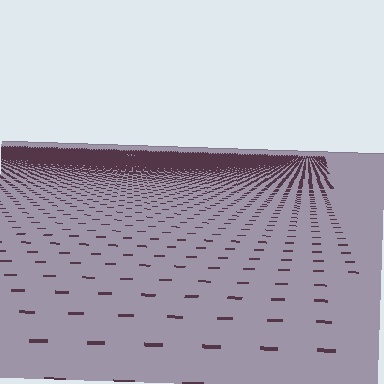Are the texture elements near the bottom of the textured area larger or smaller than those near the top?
Larger. Near the bottom, elements are closer to the viewer and appear at a bigger on-screen size.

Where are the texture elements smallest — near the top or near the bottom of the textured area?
Near the top.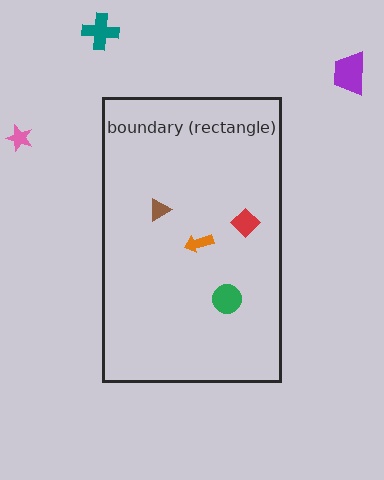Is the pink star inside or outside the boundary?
Outside.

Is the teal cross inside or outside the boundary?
Outside.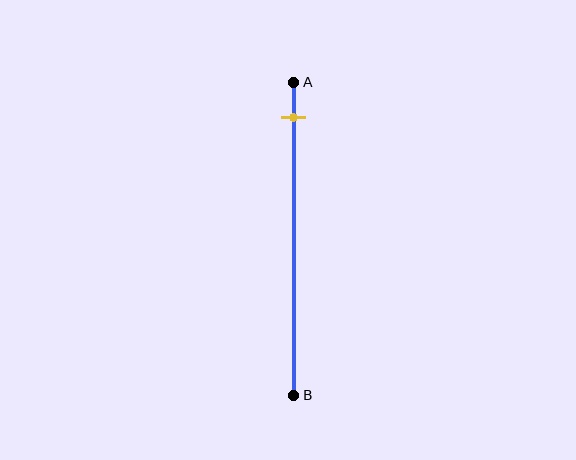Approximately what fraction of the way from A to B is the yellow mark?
The yellow mark is approximately 10% of the way from A to B.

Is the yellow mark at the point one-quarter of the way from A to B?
No, the mark is at about 10% from A, not at the 25% one-quarter point.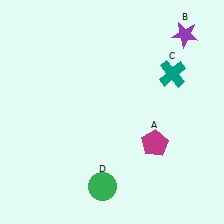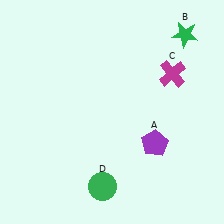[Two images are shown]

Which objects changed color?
A changed from magenta to purple. B changed from purple to green. C changed from teal to magenta.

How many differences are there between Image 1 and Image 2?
There are 3 differences between the two images.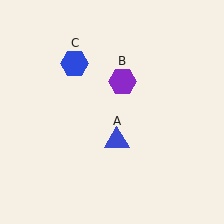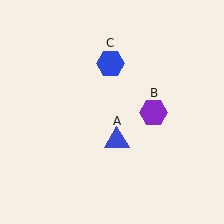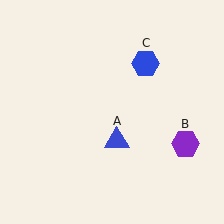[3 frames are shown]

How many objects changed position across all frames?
2 objects changed position: purple hexagon (object B), blue hexagon (object C).